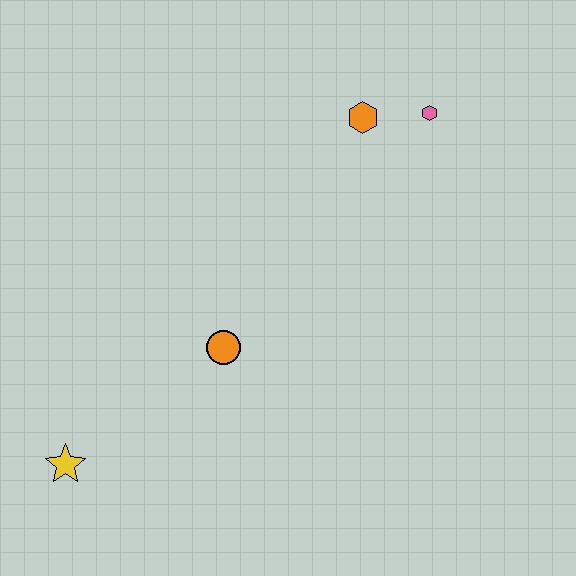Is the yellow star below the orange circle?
Yes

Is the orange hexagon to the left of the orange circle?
No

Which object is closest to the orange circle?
The yellow star is closest to the orange circle.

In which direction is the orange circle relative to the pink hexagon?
The orange circle is below the pink hexagon.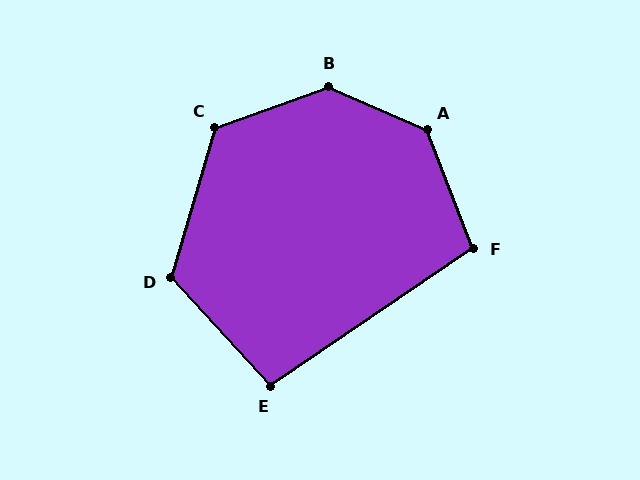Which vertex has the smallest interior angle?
E, at approximately 99 degrees.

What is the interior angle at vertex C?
Approximately 127 degrees (obtuse).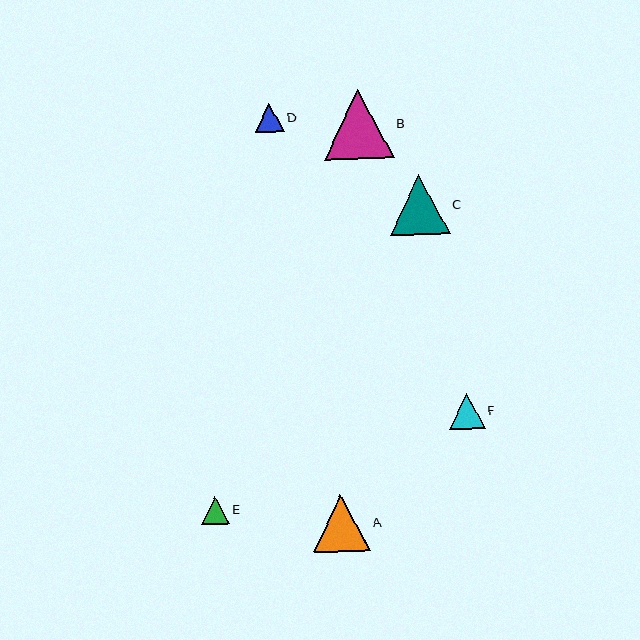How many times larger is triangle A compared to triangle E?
Triangle A is approximately 2.0 times the size of triangle E.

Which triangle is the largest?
Triangle B is the largest with a size of approximately 69 pixels.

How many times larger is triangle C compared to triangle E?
Triangle C is approximately 2.2 times the size of triangle E.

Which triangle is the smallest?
Triangle E is the smallest with a size of approximately 28 pixels.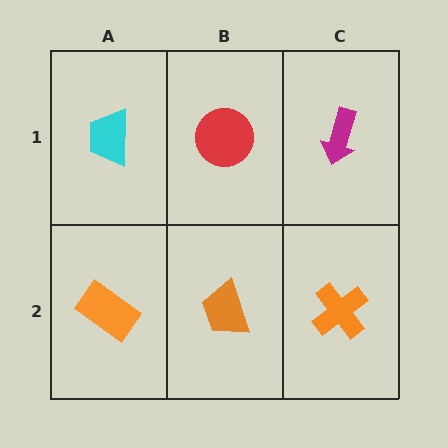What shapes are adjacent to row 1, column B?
An orange trapezoid (row 2, column B), a cyan trapezoid (row 1, column A), a magenta arrow (row 1, column C).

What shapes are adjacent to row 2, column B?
A red circle (row 1, column B), an orange rectangle (row 2, column A), an orange cross (row 2, column C).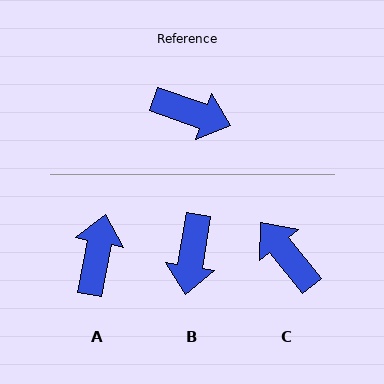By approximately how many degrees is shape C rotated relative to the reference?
Approximately 148 degrees counter-clockwise.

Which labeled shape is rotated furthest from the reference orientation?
C, about 148 degrees away.